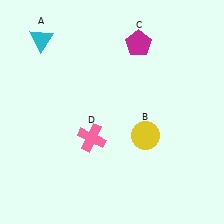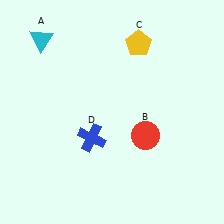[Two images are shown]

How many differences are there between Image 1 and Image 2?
There are 3 differences between the two images.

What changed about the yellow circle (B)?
In Image 1, B is yellow. In Image 2, it changed to red.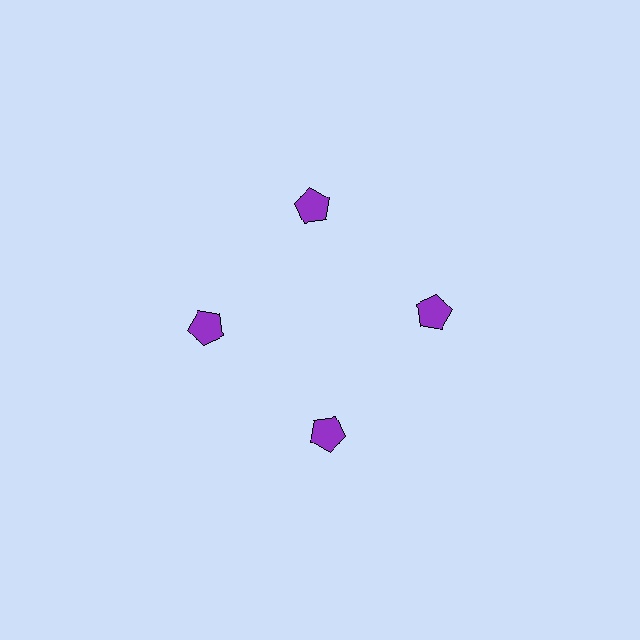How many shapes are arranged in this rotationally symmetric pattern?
There are 4 shapes, arranged in 4 groups of 1.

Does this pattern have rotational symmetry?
Yes, this pattern has 4-fold rotational symmetry. It looks the same after rotating 90 degrees around the center.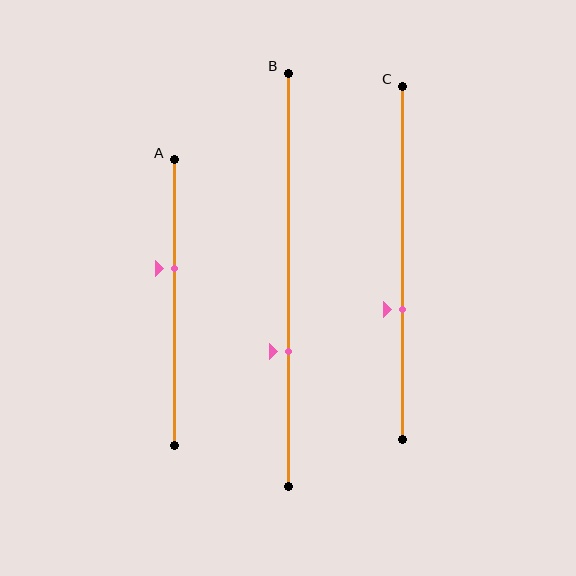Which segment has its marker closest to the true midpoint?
Segment A has its marker closest to the true midpoint.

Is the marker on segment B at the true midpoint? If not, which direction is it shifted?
No, the marker on segment B is shifted downward by about 17% of the segment length.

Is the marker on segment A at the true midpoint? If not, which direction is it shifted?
No, the marker on segment A is shifted upward by about 12% of the segment length.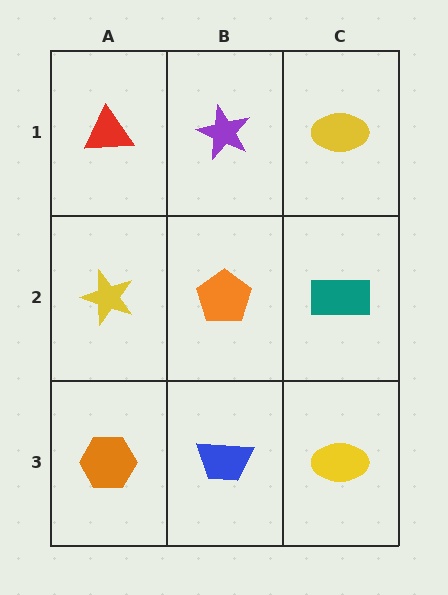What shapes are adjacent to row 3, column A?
A yellow star (row 2, column A), a blue trapezoid (row 3, column B).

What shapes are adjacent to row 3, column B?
An orange pentagon (row 2, column B), an orange hexagon (row 3, column A), a yellow ellipse (row 3, column C).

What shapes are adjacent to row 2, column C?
A yellow ellipse (row 1, column C), a yellow ellipse (row 3, column C), an orange pentagon (row 2, column B).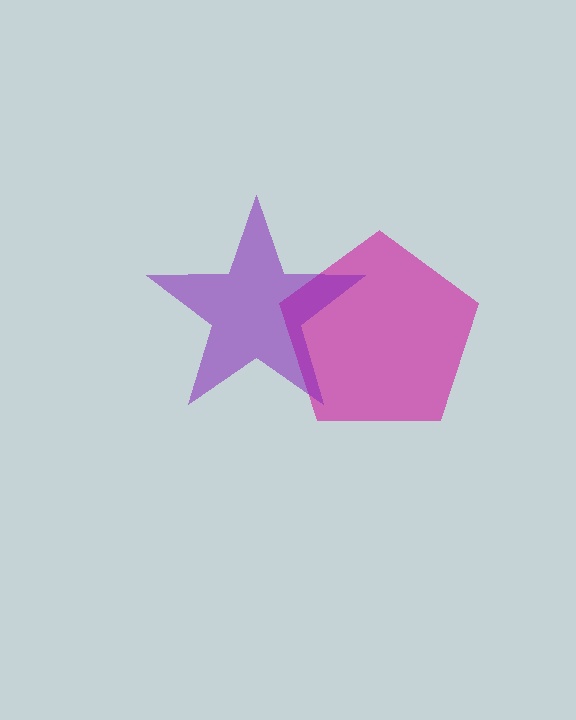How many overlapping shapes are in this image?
There are 2 overlapping shapes in the image.